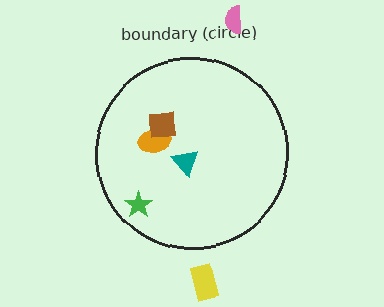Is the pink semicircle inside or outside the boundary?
Outside.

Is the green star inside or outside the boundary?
Inside.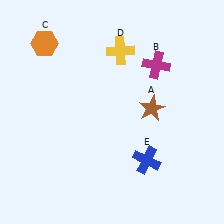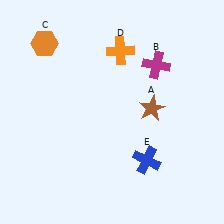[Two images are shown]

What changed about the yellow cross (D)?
In Image 1, D is yellow. In Image 2, it changed to orange.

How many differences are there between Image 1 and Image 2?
There is 1 difference between the two images.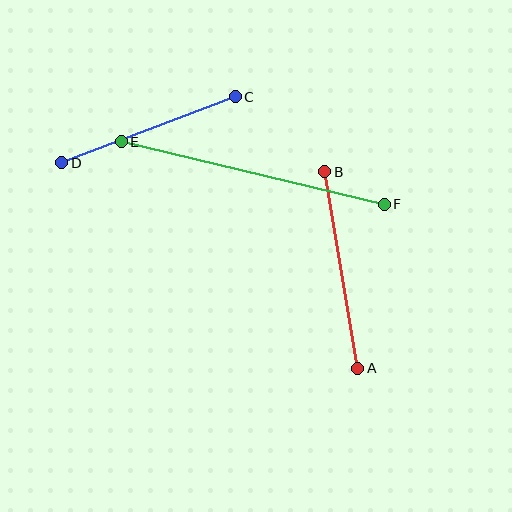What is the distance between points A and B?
The distance is approximately 199 pixels.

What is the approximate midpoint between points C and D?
The midpoint is at approximately (148, 130) pixels.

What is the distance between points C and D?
The distance is approximately 186 pixels.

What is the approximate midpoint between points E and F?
The midpoint is at approximately (253, 173) pixels.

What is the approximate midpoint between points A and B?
The midpoint is at approximately (341, 270) pixels.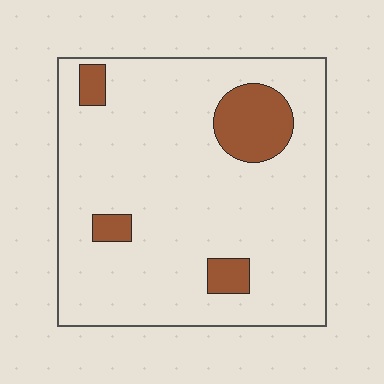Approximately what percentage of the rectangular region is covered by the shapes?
Approximately 10%.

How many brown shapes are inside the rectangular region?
4.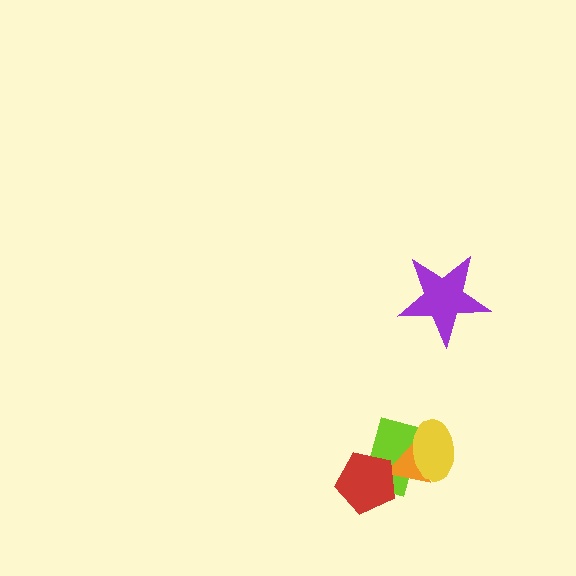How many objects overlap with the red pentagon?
2 objects overlap with the red pentagon.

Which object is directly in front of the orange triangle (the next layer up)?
The yellow ellipse is directly in front of the orange triangle.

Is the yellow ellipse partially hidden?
No, no other shape covers it.